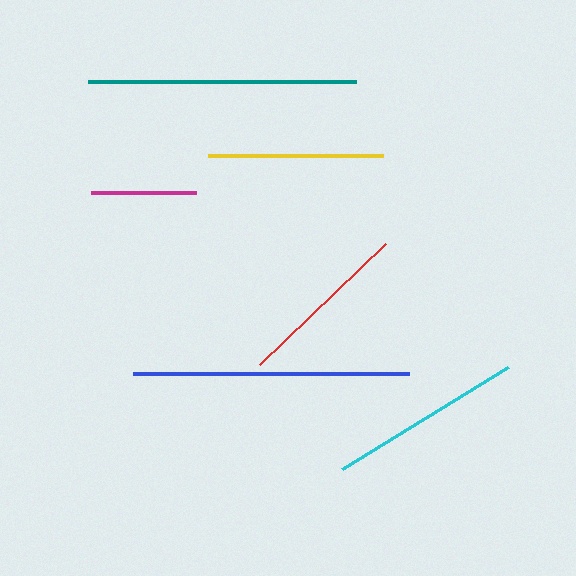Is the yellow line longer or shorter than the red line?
The red line is longer than the yellow line.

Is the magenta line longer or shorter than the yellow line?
The yellow line is longer than the magenta line.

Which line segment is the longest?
The blue line is the longest at approximately 276 pixels.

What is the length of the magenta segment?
The magenta segment is approximately 105 pixels long.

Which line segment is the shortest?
The magenta line is the shortest at approximately 105 pixels.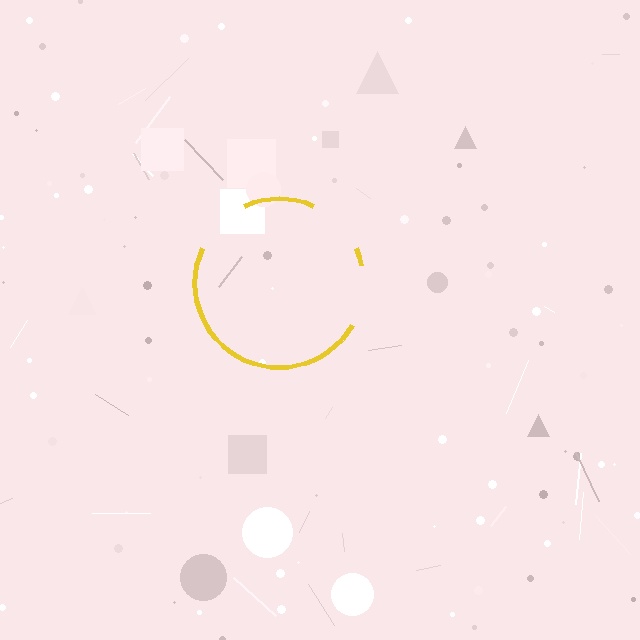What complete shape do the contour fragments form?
The contour fragments form a circle.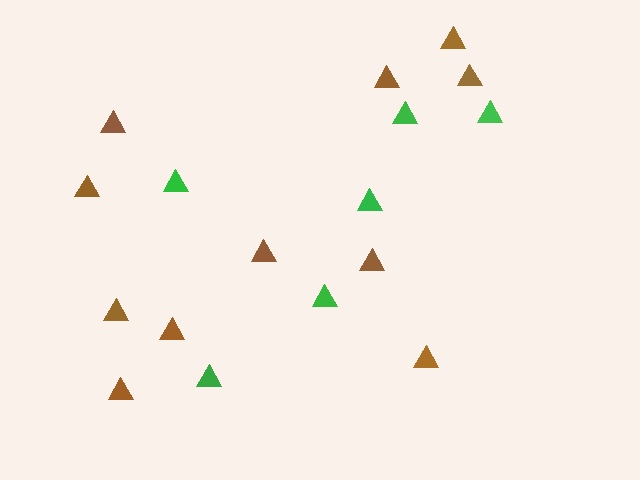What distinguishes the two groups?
There are 2 groups: one group of brown triangles (11) and one group of green triangles (6).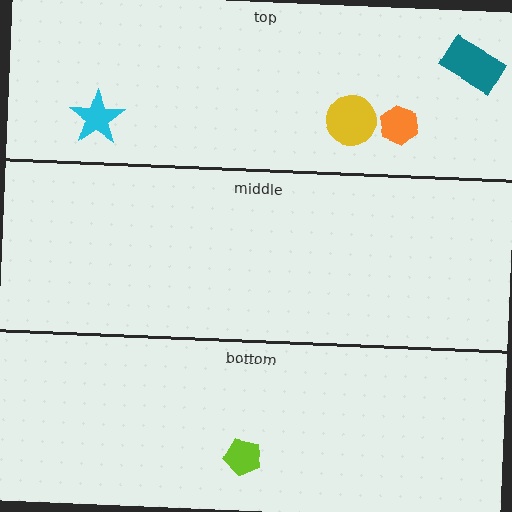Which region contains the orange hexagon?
The top region.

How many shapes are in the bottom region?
1.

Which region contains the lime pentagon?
The bottom region.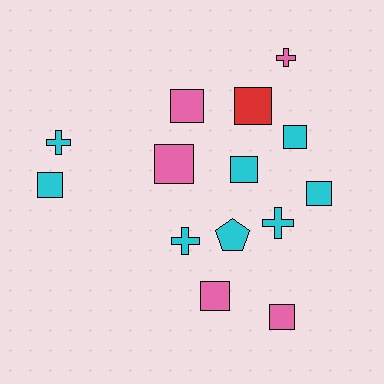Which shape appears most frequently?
Square, with 9 objects.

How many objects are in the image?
There are 14 objects.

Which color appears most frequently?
Cyan, with 8 objects.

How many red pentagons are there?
There are no red pentagons.